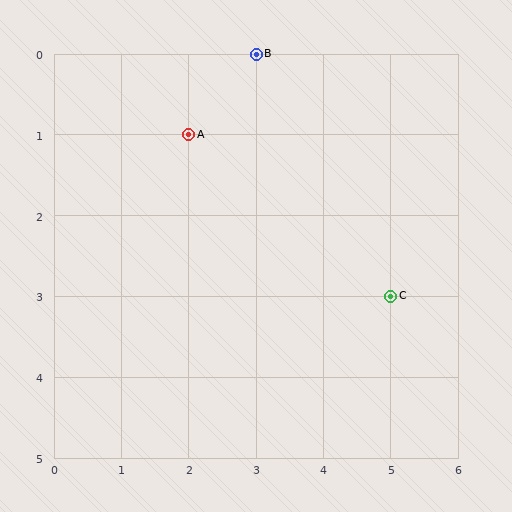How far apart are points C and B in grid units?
Points C and B are 2 columns and 3 rows apart (about 3.6 grid units diagonally).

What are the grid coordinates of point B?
Point B is at grid coordinates (3, 0).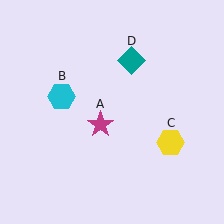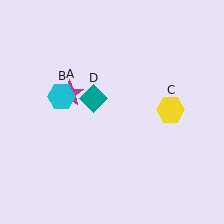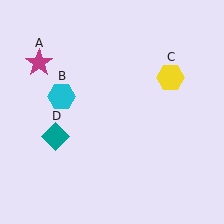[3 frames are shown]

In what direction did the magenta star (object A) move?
The magenta star (object A) moved up and to the left.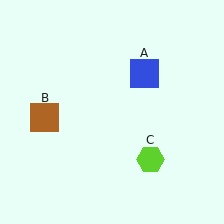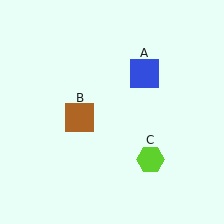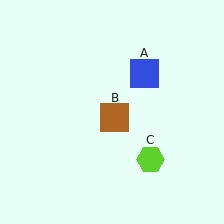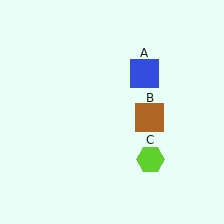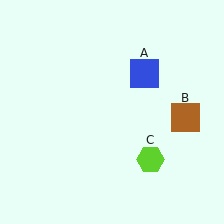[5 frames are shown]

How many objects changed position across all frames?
1 object changed position: brown square (object B).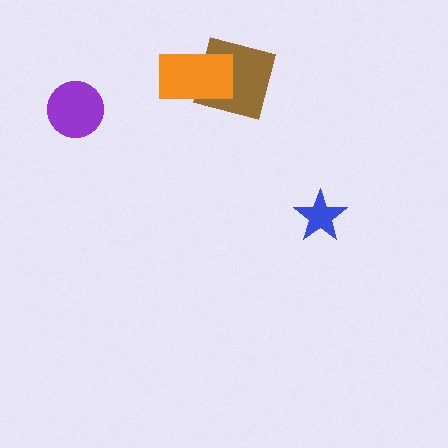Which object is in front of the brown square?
The orange rectangle is in front of the brown square.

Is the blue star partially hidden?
No, no other shape covers it.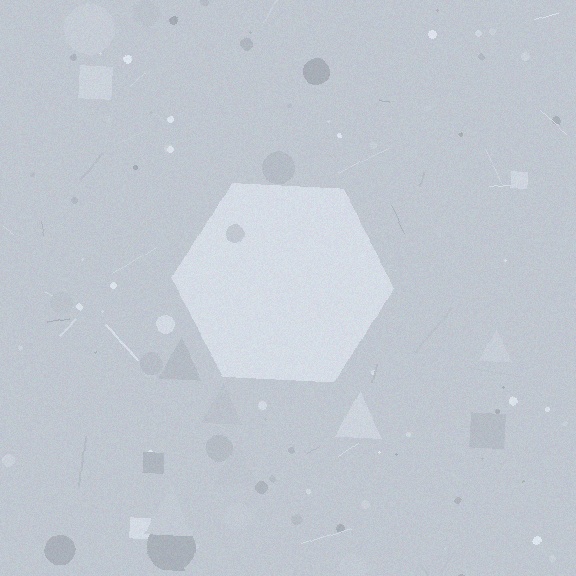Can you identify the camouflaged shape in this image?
The camouflaged shape is a hexagon.